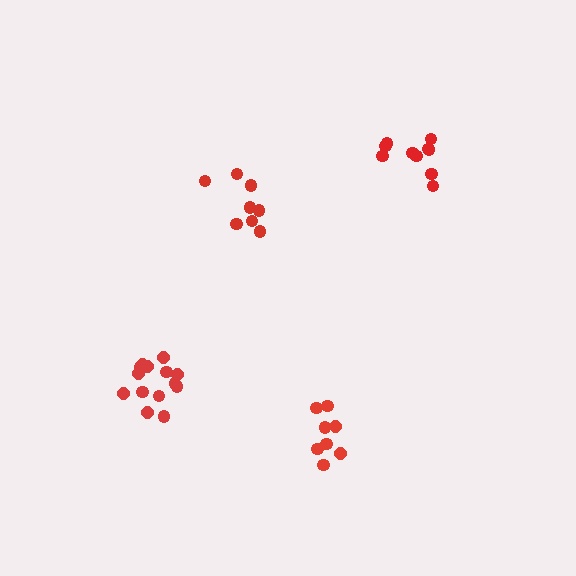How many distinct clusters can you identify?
There are 4 distinct clusters.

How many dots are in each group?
Group 1: 8 dots, Group 2: 14 dots, Group 3: 8 dots, Group 4: 10 dots (40 total).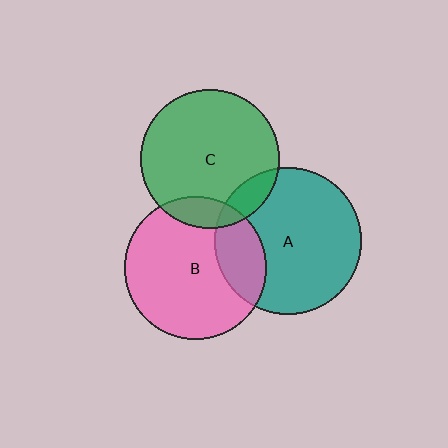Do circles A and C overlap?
Yes.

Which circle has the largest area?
Circle A (teal).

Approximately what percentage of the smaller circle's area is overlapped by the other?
Approximately 10%.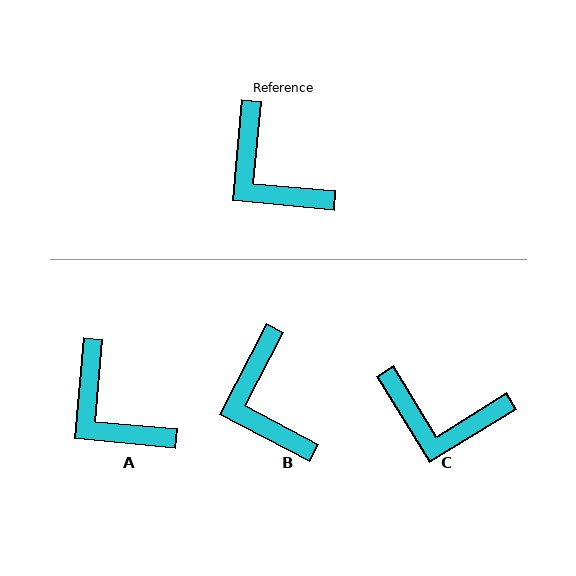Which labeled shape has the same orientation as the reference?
A.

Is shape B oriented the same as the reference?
No, it is off by about 23 degrees.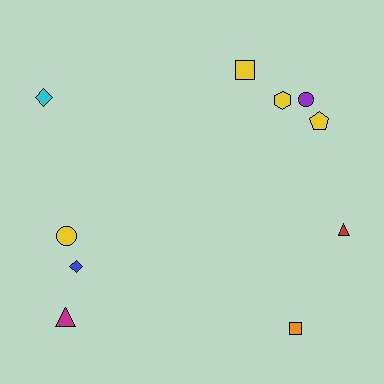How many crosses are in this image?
There are no crosses.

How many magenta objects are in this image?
There is 1 magenta object.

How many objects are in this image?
There are 10 objects.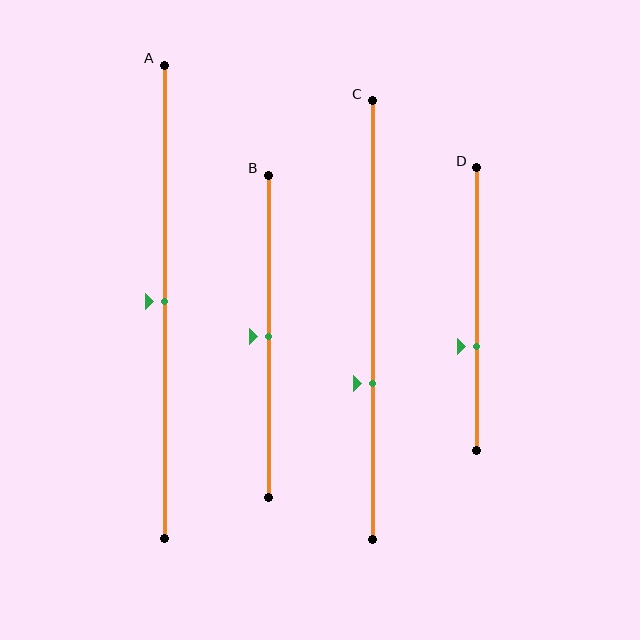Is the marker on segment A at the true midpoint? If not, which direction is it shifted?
Yes, the marker on segment A is at the true midpoint.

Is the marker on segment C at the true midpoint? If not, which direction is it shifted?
No, the marker on segment C is shifted downward by about 14% of the segment length.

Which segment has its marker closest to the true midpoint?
Segment A has its marker closest to the true midpoint.